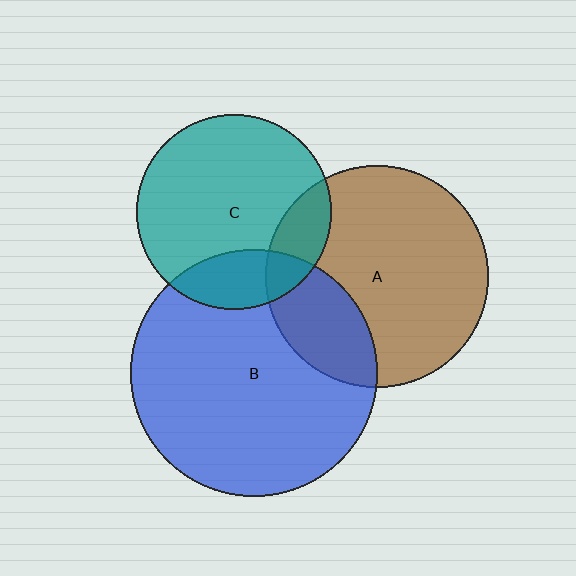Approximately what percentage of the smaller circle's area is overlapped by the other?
Approximately 20%.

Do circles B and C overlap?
Yes.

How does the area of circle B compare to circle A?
Approximately 1.2 times.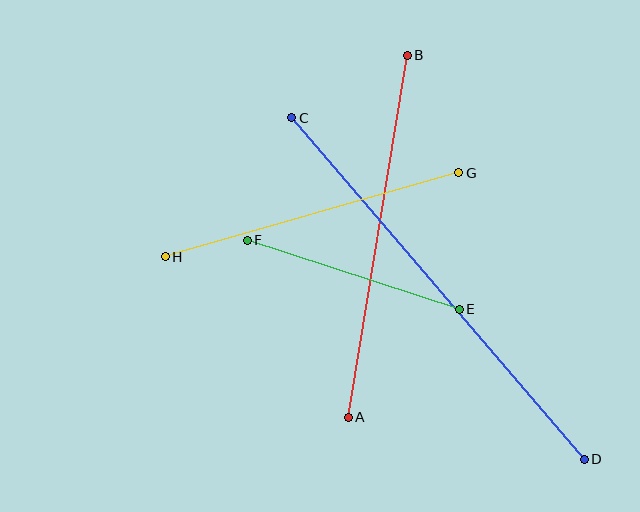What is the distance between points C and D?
The distance is approximately 450 pixels.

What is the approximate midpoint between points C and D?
The midpoint is at approximately (438, 289) pixels.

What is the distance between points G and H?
The distance is approximately 305 pixels.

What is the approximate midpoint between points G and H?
The midpoint is at approximately (312, 215) pixels.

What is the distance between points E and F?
The distance is approximately 223 pixels.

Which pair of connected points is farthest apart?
Points C and D are farthest apart.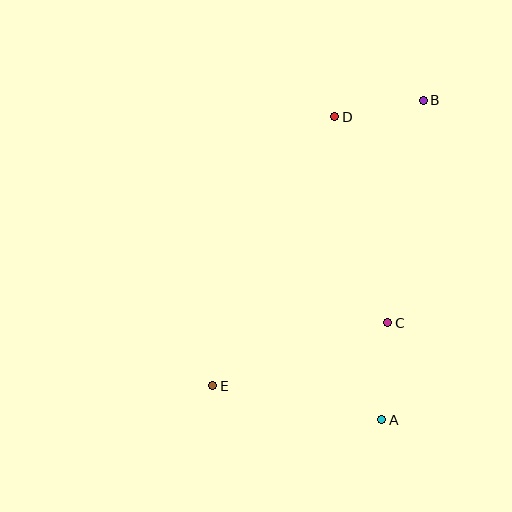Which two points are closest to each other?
Points B and D are closest to each other.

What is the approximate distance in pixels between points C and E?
The distance between C and E is approximately 186 pixels.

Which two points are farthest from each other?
Points B and E are farthest from each other.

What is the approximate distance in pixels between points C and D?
The distance between C and D is approximately 213 pixels.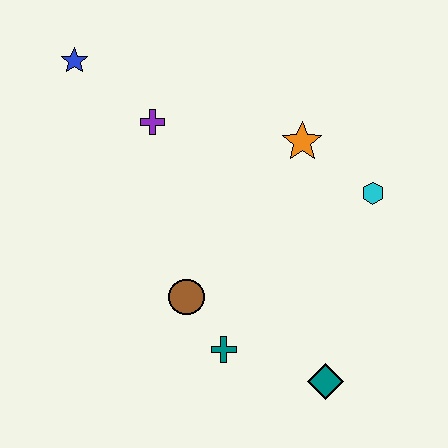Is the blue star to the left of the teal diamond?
Yes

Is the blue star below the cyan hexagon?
No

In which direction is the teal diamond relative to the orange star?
The teal diamond is below the orange star.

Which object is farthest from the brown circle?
The blue star is farthest from the brown circle.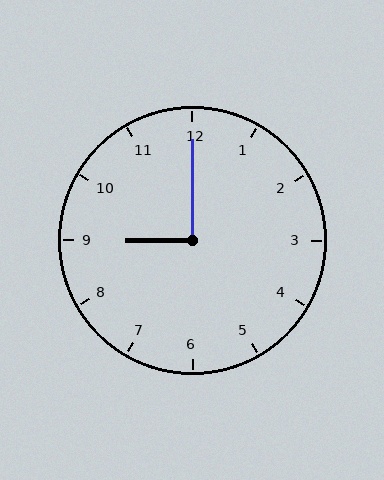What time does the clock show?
9:00.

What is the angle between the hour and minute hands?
Approximately 90 degrees.